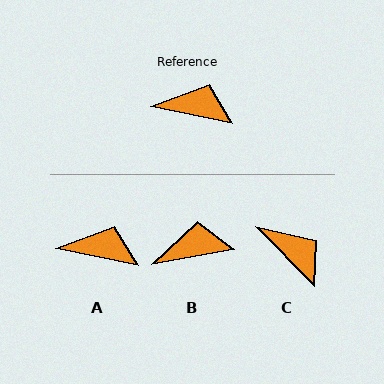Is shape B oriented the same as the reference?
No, it is off by about 22 degrees.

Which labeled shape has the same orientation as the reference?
A.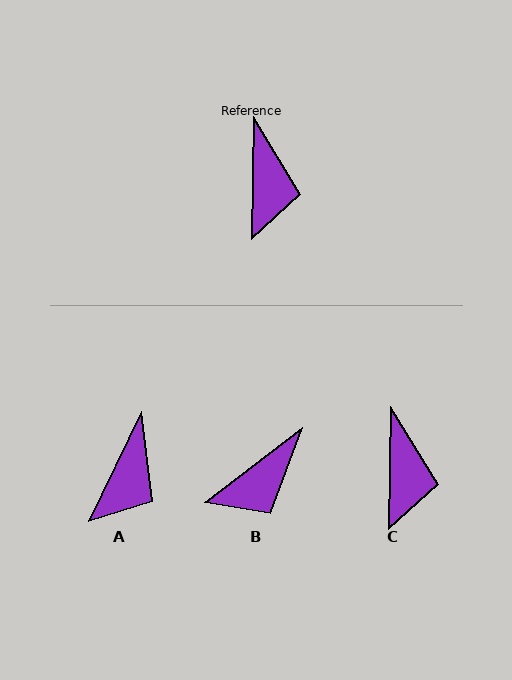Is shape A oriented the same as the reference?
No, it is off by about 25 degrees.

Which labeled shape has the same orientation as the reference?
C.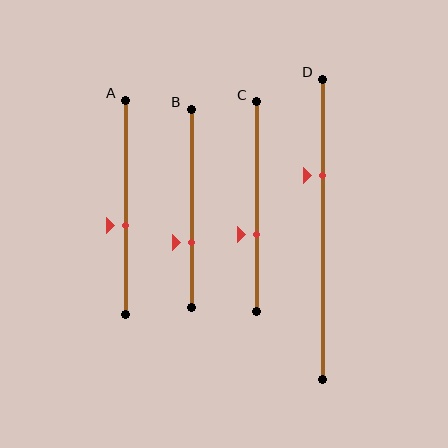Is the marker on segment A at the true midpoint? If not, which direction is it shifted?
No, the marker on segment A is shifted downward by about 8% of the segment length.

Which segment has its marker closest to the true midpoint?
Segment A has its marker closest to the true midpoint.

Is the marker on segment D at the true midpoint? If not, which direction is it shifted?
No, the marker on segment D is shifted upward by about 18% of the segment length.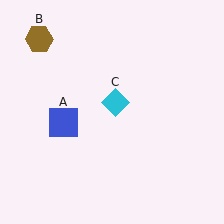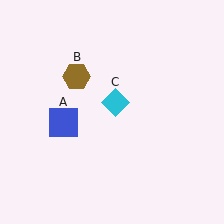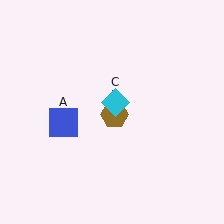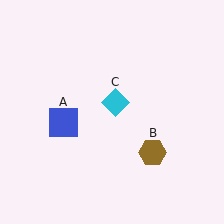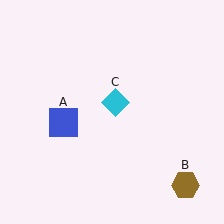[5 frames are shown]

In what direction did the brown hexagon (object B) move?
The brown hexagon (object B) moved down and to the right.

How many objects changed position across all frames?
1 object changed position: brown hexagon (object B).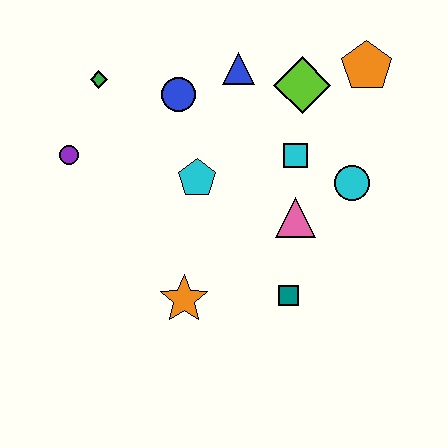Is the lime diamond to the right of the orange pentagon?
No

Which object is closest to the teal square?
The pink triangle is closest to the teal square.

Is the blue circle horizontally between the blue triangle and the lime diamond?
No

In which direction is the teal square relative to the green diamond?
The teal square is below the green diamond.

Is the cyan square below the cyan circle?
No